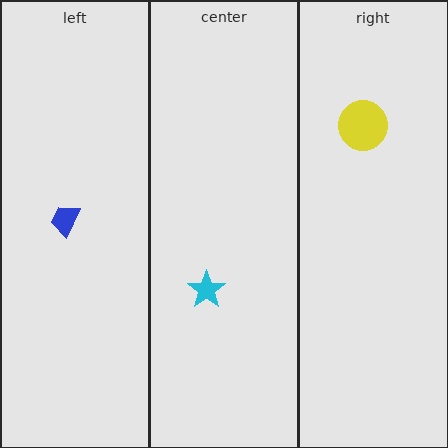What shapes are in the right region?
The yellow circle.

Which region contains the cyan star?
The center region.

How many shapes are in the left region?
1.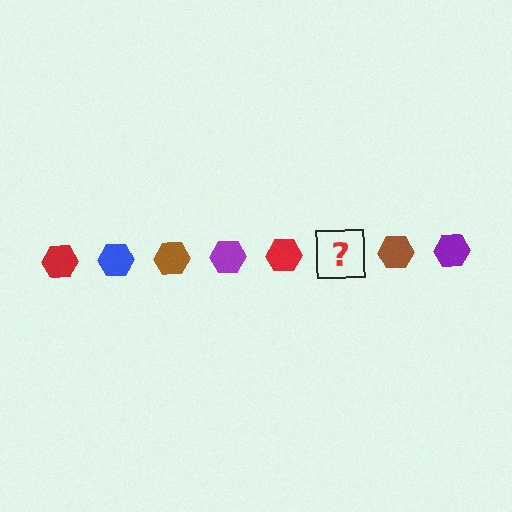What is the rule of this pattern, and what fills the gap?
The rule is that the pattern cycles through red, blue, brown, purple hexagons. The gap should be filled with a blue hexagon.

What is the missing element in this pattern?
The missing element is a blue hexagon.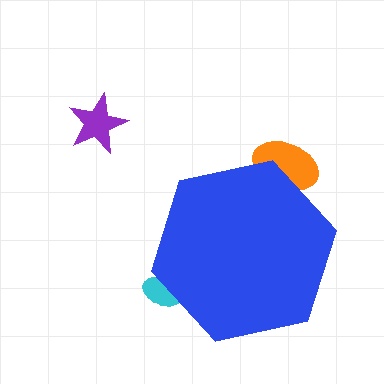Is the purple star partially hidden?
No, the purple star is fully visible.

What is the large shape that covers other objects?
A blue hexagon.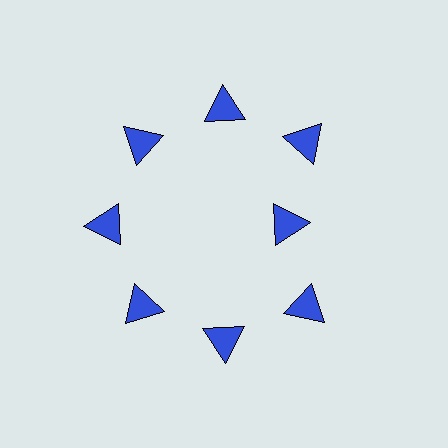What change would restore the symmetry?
The symmetry would be restored by moving it outward, back onto the ring so that all 8 triangles sit at equal angles and equal distance from the center.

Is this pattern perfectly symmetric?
No. The 8 blue triangles are arranged in a ring, but one element near the 3 o'clock position is pulled inward toward the center, breaking the 8-fold rotational symmetry.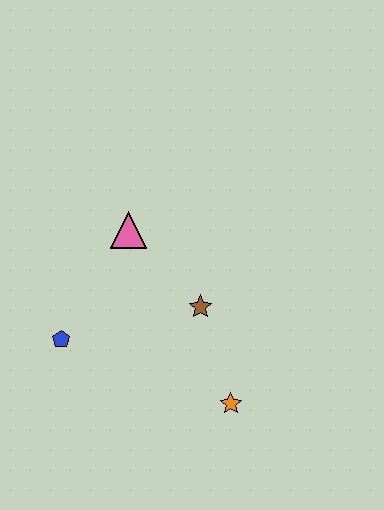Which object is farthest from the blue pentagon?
The orange star is farthest from the blue pentagon.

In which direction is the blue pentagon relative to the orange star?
The blue pentagon is to the left of the orange star.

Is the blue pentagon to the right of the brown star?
No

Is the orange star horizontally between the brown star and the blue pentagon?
No